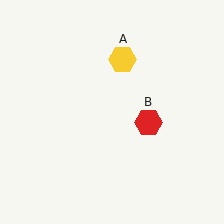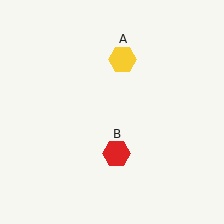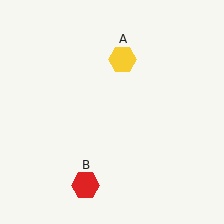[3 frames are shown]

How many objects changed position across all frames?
1 object changed position: red hexagon (object B).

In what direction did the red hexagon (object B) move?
The red hexagon (object B) moved down and to the left.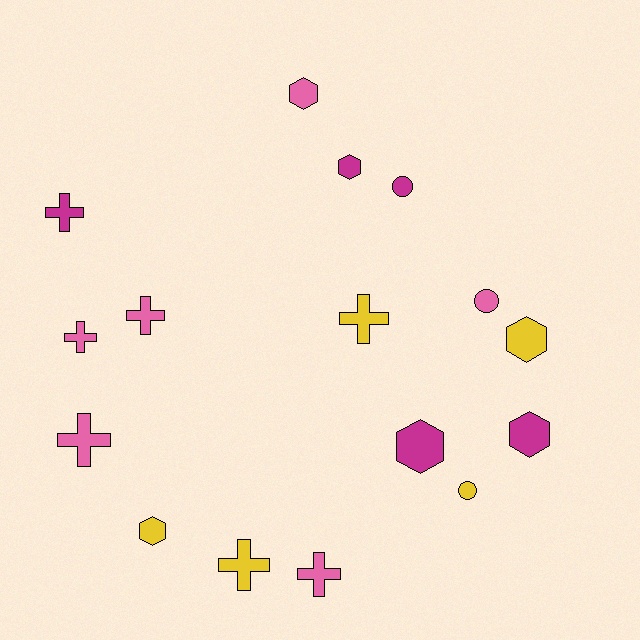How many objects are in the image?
There are 16 objects.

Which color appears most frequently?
Pink, with 6 objects.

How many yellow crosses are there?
There are 2 yellow crosses.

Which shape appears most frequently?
Cross, with 7 objects.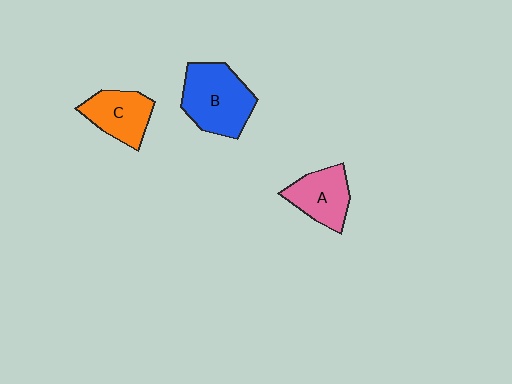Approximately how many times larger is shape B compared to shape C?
Approximately 1.4 times.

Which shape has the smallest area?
Shape A (pink).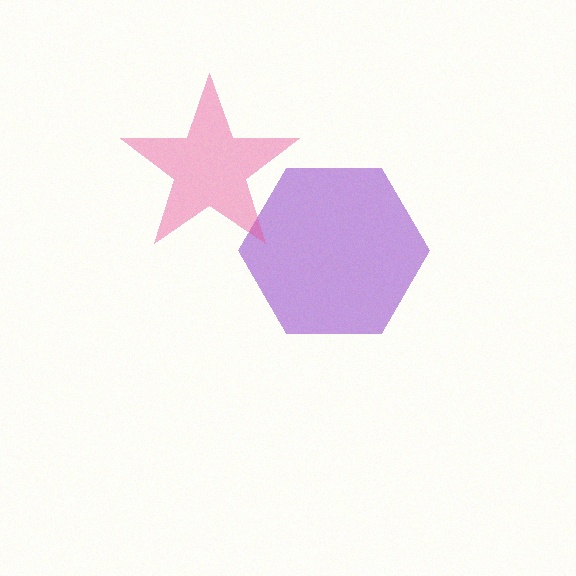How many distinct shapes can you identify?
There are 2 distinct shapes: a purple hexagon, a pink star.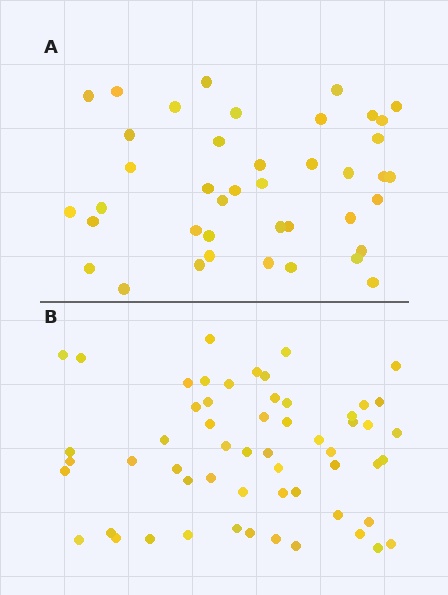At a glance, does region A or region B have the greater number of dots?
Region B (the bottom region) has more dots.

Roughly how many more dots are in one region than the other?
Region B has approximately 15 more dots than region A.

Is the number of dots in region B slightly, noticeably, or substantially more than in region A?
Region B has noticeably more, but not dramatically so. The ratio is roughly 1.4 to 1.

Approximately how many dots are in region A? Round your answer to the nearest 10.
About 40 dots. (The exact count is 41, which rounds to 40.)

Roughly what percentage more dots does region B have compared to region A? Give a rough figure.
About 40% more.